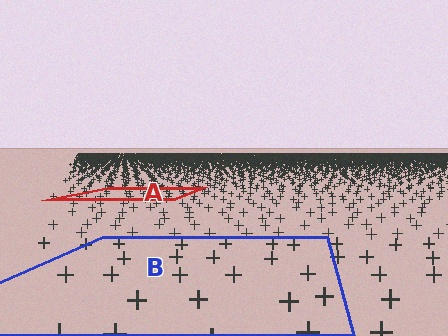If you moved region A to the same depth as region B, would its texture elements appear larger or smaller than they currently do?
They would appear larger. At a closer depth, the same texture elements are projected at a bigger on-screen size.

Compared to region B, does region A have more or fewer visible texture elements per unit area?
Region A has more texture elements per unit area — they are packed more densely because it is farther away.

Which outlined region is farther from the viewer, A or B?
Region A is farther from the viewer — the texture elements inside it appear smaller and more densely packed.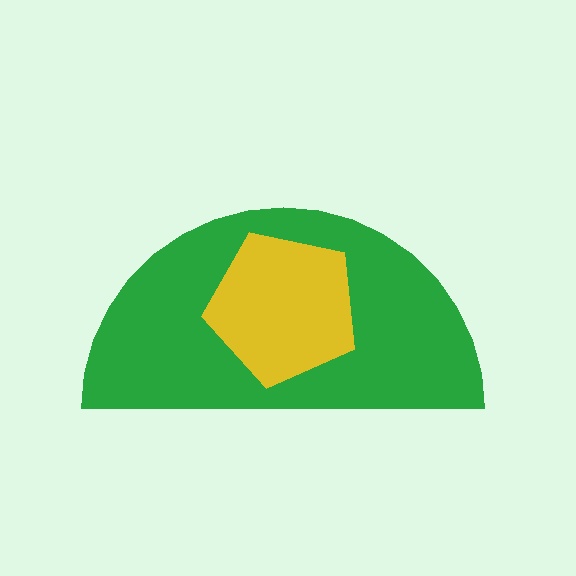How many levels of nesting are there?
2.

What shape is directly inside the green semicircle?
The yellow pentagon.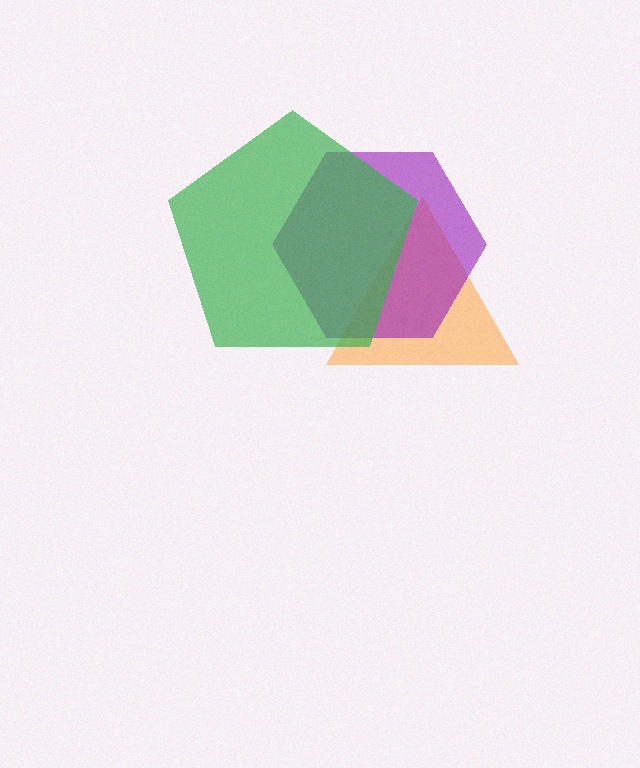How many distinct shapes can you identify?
There are 3 distinct shapes: an orange triangle, a purple hexagon, a green pentagon.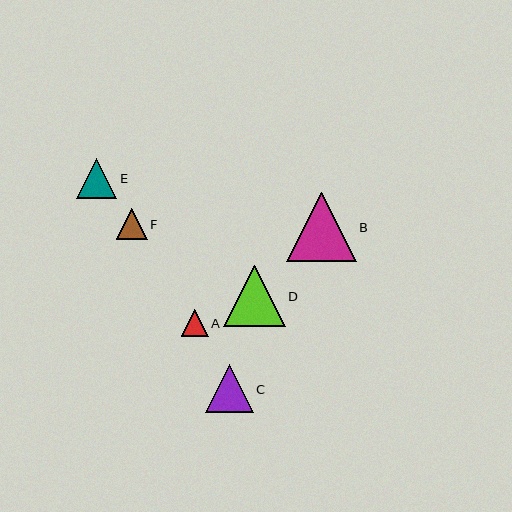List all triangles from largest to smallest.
From largest to smallest: B, D, C, E, F, A.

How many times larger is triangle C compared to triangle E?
Triangle C is approximately 1.2 times the size of triangle E.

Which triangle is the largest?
Triangle B is the largest with a size of approximately 70 pixels.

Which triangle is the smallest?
Triangle A is the smallest with a size of approximately 27 pixels.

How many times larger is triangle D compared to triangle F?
Triangle D is approximately 2.0 times the size of triangle F.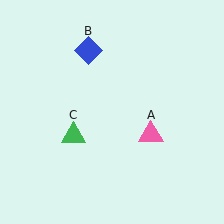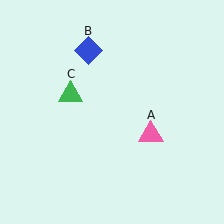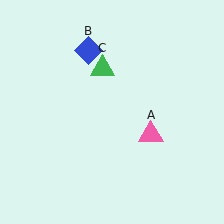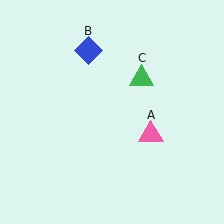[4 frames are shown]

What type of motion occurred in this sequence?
The green triangle (object C) rotated clockwise around the center of the scene.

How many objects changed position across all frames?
1 object changed position: green triangle (object C).